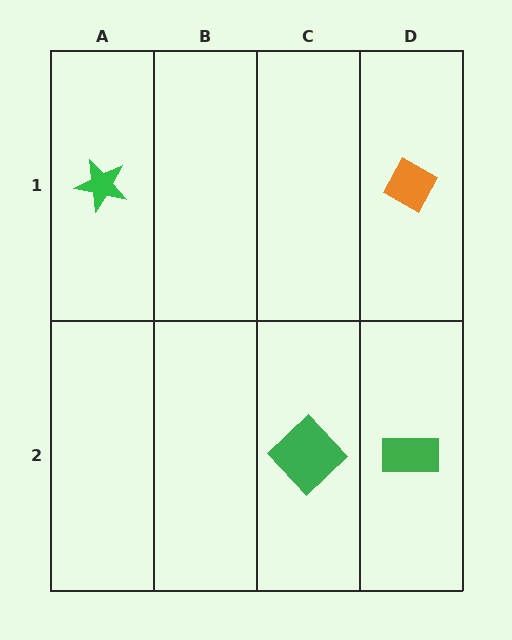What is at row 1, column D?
An orange diamond.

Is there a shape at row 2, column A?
No, that cell is empty.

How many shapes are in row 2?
2 shapes.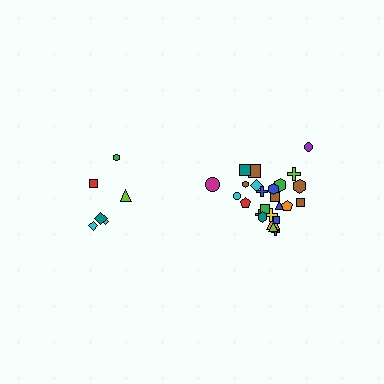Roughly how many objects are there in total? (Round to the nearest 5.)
Roughly 30 objects in total.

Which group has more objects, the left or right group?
The right group.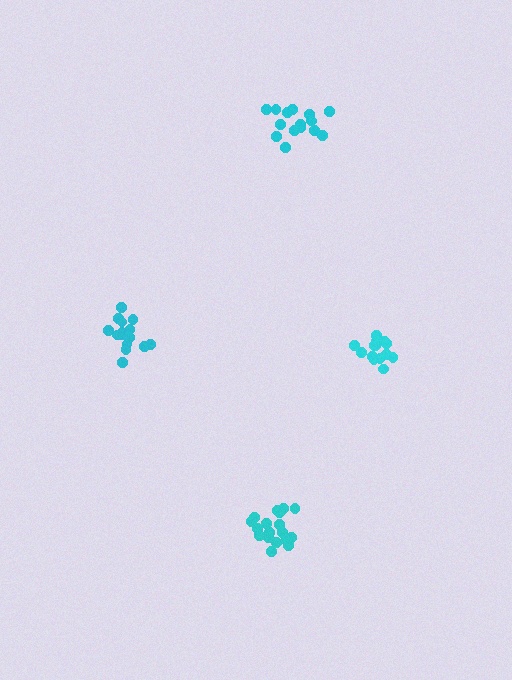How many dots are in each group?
Group 1: 15 dots, Group 2: 18 dots, Group 3: 16 dots, Group 4: 18 dots (67 total).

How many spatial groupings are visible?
There are 4 spatial groupings.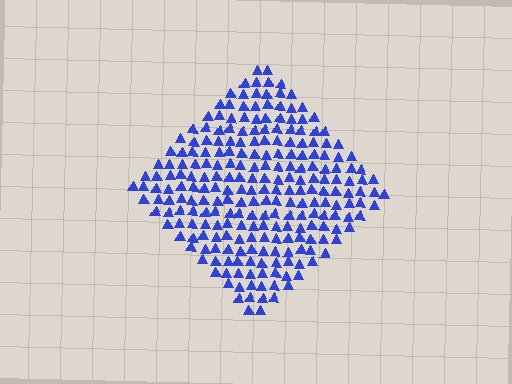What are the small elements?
The small elements are triangles.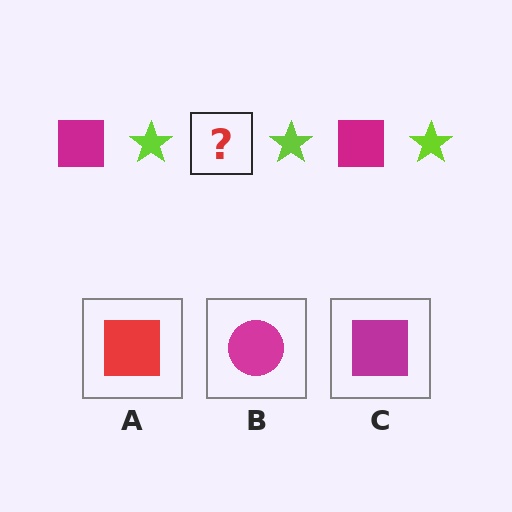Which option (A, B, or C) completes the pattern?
C.